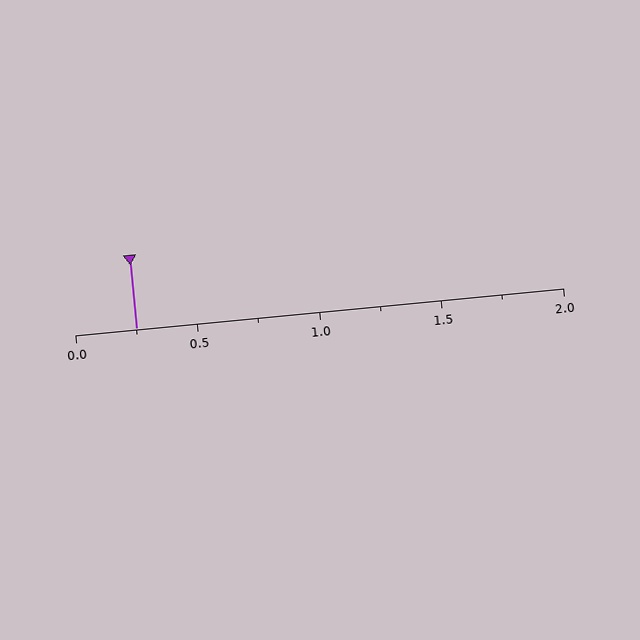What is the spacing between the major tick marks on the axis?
The major ticks are spaced 0.5 apart.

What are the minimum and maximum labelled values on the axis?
The axis runs from 0.0 to 2.0.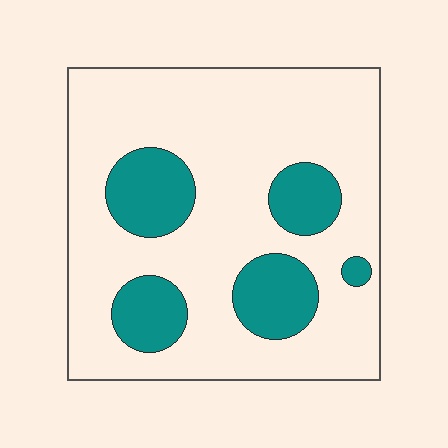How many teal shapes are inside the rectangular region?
5.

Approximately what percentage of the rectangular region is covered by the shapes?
Approximately 25%.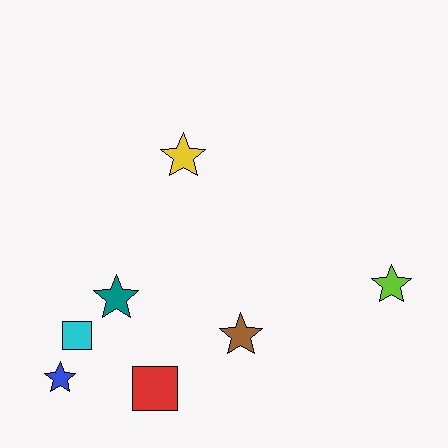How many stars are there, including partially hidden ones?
There are 5 stars.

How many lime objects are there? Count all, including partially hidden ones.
There is 1 lime object.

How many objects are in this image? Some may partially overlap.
There are 7 objects.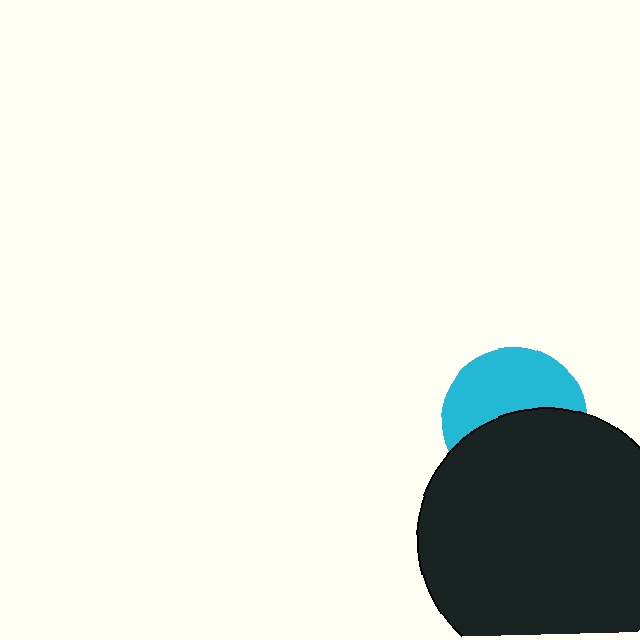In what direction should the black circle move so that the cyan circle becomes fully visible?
The black circle should move down. That is the shortest direction to clear the overlap and leave the cyan circle fully visible.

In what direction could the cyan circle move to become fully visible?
The cyan circle could move up. That would shift it out from behind the black circle entirely.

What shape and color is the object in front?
The object in front is a black circle.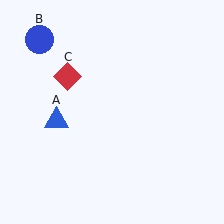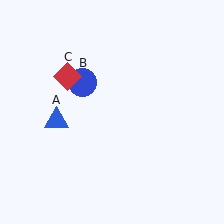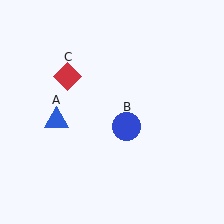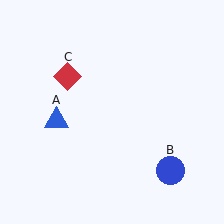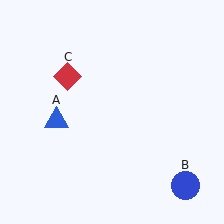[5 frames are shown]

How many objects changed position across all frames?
1 object changed position: blue circle (object B).